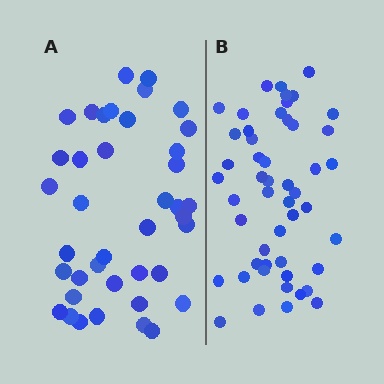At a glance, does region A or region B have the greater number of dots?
Region B (the right region) has more dots.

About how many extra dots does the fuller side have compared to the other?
Region B has roughly 10 or so more dots than region A.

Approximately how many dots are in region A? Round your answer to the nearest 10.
About 40 dots.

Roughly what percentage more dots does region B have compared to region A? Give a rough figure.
About 25% more.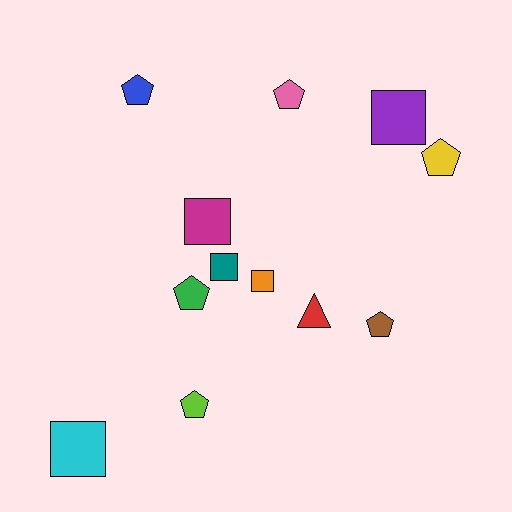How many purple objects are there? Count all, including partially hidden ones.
There is 1 purple object.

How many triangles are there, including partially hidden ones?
There is 1 triangle.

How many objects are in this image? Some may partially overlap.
There are 12 objects.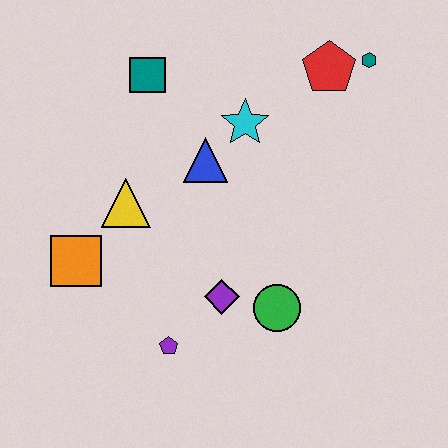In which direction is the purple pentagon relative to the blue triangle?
The purple pentagon is below the blue triangle.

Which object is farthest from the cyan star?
The purple pentagon is farthest from the cyan star.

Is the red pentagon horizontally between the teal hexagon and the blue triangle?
Yes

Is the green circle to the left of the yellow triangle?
No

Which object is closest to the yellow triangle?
The orange square is closest to the yellow triangle.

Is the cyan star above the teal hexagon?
No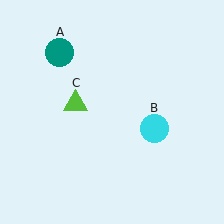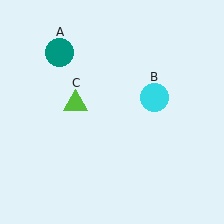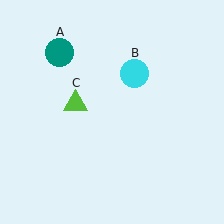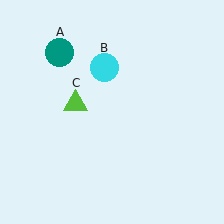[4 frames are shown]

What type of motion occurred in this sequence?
The cyan circle (object B) rotated counterclockwise around the center of the scene.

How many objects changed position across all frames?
1 object changed position: cyan circle (object B).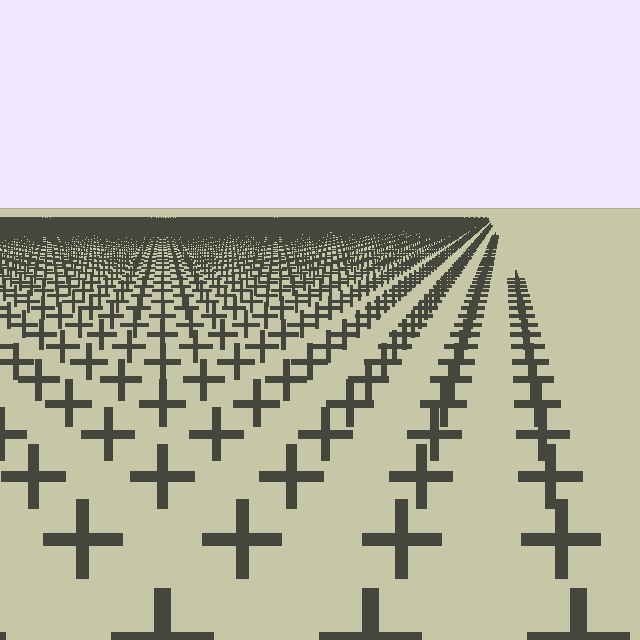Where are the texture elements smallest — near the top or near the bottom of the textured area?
Near the top.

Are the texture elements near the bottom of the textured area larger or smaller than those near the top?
Larger. Near the bottom, elements are closer to the viewer and appear at a bigger on-screen size.